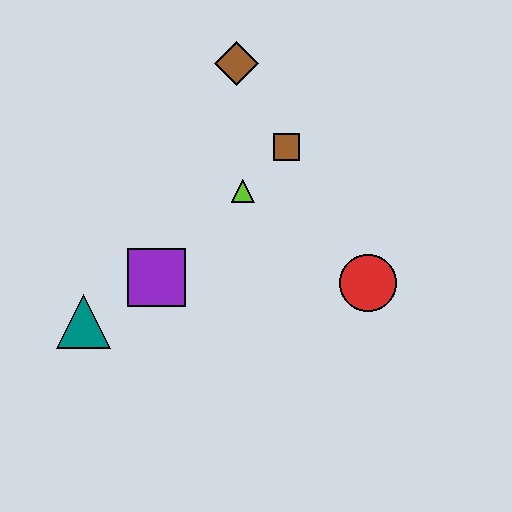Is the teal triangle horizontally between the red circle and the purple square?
No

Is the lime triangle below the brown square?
Yes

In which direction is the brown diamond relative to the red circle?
The brown diamond is above the red circle.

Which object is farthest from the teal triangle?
The brown diamond is farthest from the teal triangle.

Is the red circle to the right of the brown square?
Yes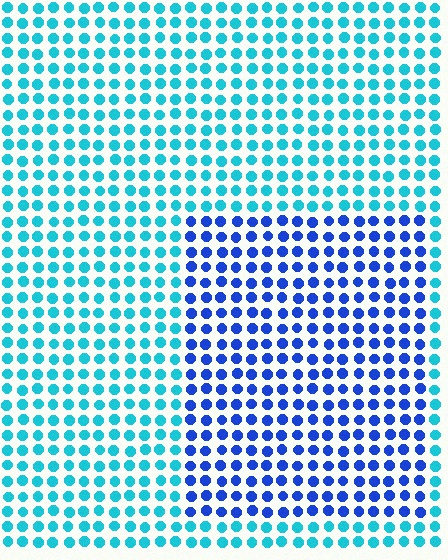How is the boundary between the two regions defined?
The boundary is defined purely by a slight shift in hue (about 43 degrees). Spacing, size, and orientation are identical on both sides.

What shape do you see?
I see a rectangle.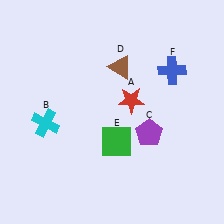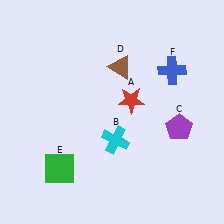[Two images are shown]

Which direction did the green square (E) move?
The green square (E) moved left.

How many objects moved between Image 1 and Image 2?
3 objects moved between the two images.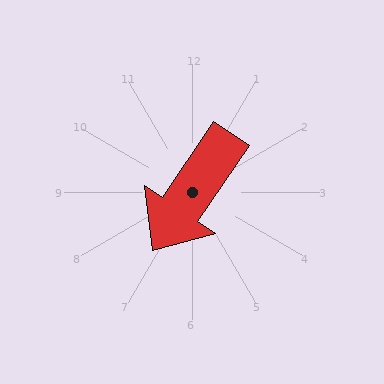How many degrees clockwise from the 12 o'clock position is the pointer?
Approximately 214 degrees.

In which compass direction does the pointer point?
Southwest.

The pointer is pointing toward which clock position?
Roughly 7 o'clock.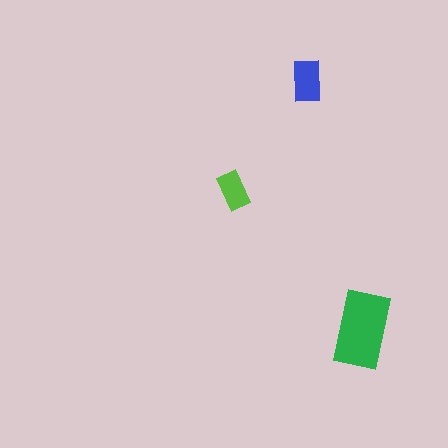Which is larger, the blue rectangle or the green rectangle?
The green one.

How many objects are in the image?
There are 3 objects in the image.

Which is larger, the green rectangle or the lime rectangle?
The green one.